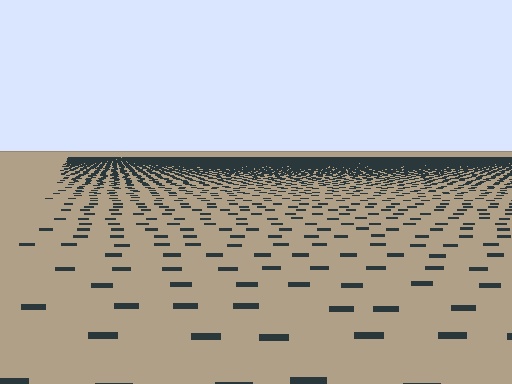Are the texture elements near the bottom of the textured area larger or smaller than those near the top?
Larger. Near the bottom, elements are closer to the viewer and appear at a bigger on-screen size.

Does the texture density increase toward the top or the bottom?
Density increases toward the top.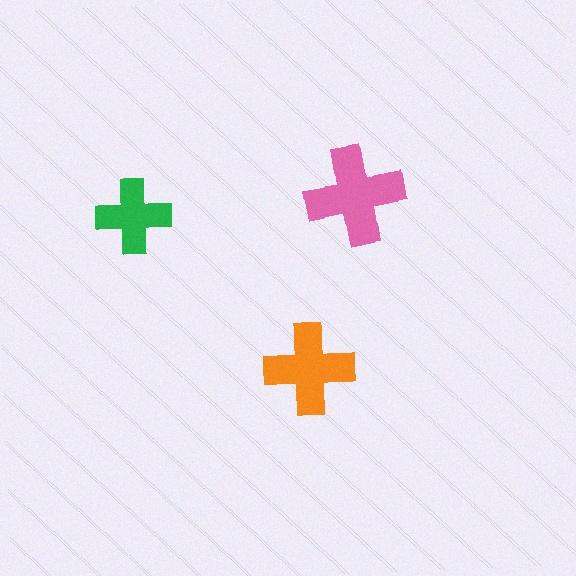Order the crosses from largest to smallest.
the pink one, the orange one, the green one.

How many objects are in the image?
There are 3 objects in the image.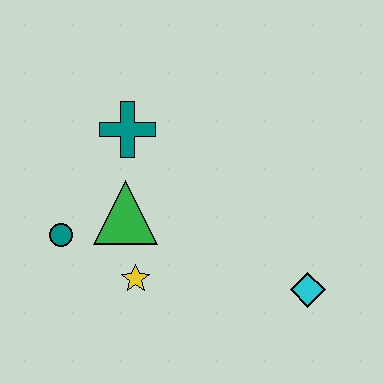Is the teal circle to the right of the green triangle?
No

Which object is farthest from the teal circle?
The cyan diamond is farthest from the teal circle.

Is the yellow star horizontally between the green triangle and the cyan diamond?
Yes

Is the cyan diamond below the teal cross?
Yes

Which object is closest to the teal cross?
The green triangle is closest to the teal cross.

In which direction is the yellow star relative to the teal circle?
The yellow star is to the right of the teal circle.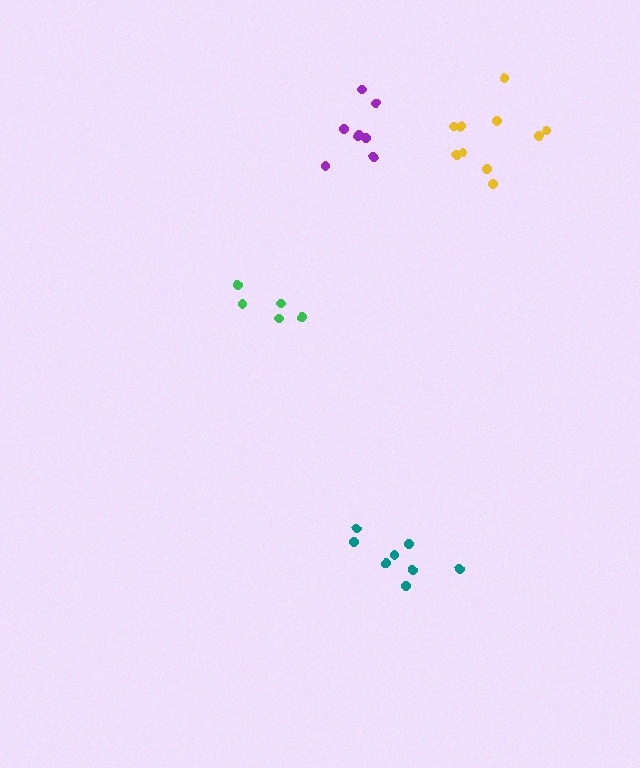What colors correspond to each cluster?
The clusters are colored: teal, purple, yellow, green.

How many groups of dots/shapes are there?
There are 4 groups.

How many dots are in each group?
Group 1: 8 dots, Group 2: 8 dots, Group 3: 10 dots, Group 4: 5 dots (31 total).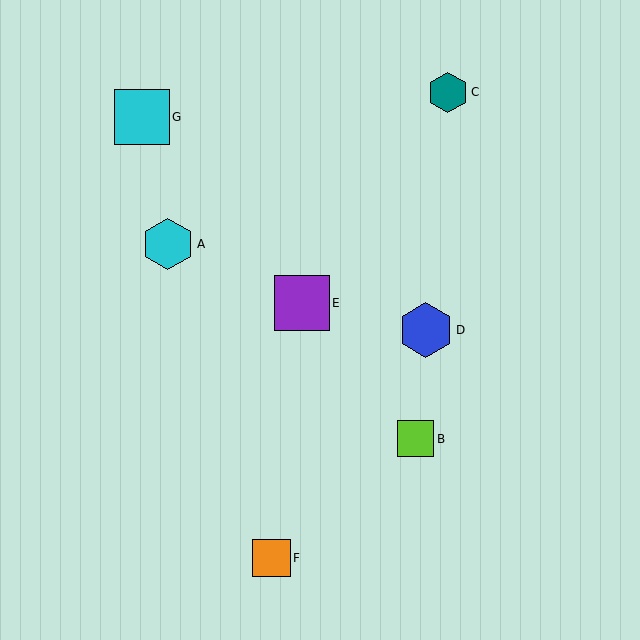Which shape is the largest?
The purple square (labeled E) is the largest.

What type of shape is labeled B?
Shape B is a lime square.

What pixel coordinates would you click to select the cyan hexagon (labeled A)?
Click at (168, 244) to select the cyan hexagon A.